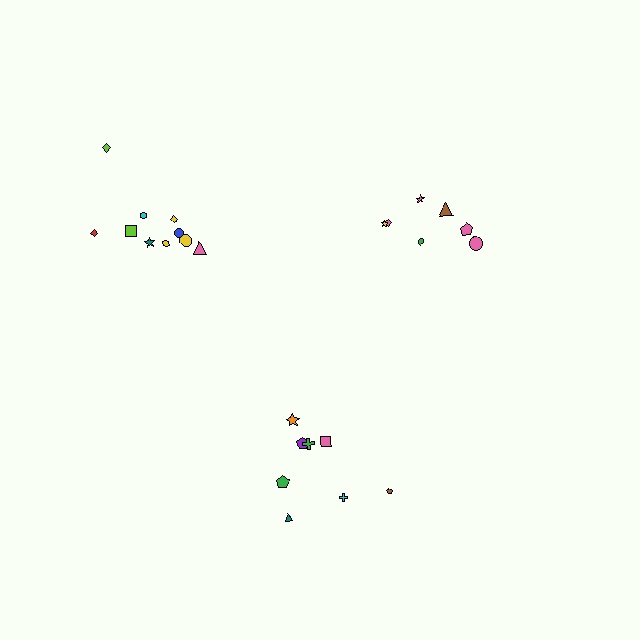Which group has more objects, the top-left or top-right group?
The top-left group.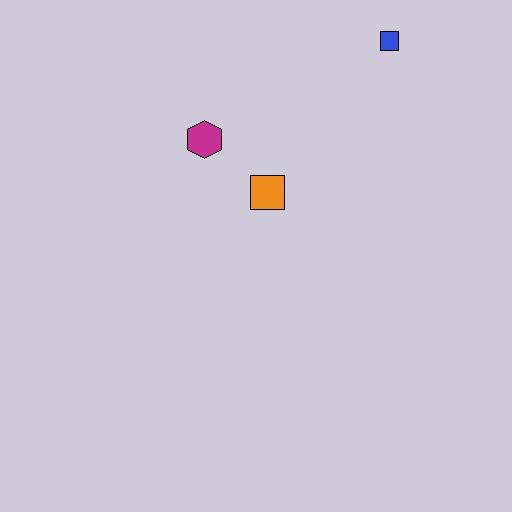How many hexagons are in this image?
There is 1 hexagon.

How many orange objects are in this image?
There is 1 orange object.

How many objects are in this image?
There are 3 objects.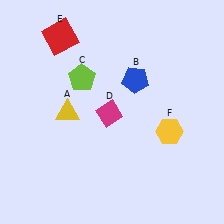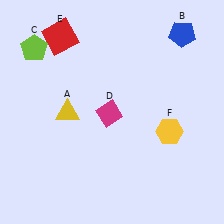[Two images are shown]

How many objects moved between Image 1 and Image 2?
2 objects moved between the two images.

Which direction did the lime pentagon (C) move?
The lime pentagon (C) moved left.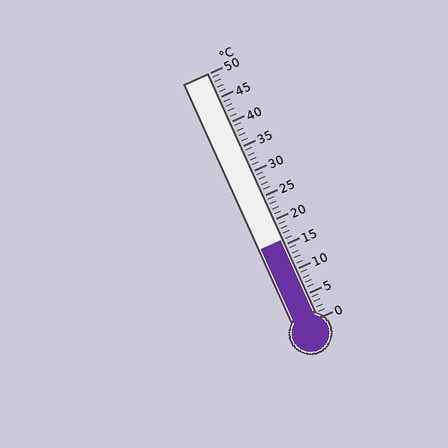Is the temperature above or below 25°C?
The temperature is below 25°C.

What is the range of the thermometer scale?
The thermometer scale ranges from 0°C to 50°C.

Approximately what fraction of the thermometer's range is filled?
The thermometer is filled to approximately 30% of its range.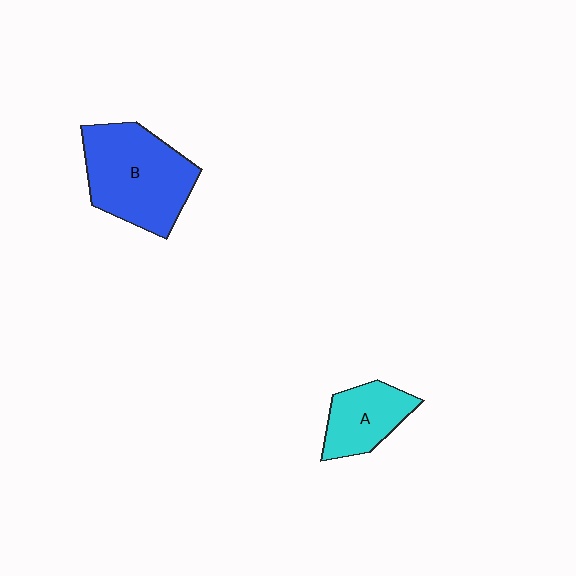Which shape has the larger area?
Shape B (blue).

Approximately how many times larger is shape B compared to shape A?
Approximately 1.9 times.